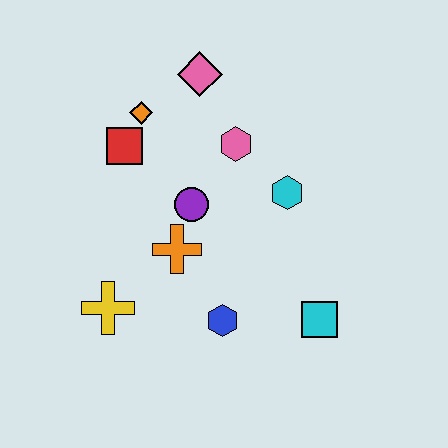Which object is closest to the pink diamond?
The orange diamond is closest to the pink diamond.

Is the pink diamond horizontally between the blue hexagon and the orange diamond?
Yes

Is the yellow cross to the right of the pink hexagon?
No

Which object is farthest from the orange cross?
The pink diamond is farthest from the orange cross.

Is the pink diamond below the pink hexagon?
No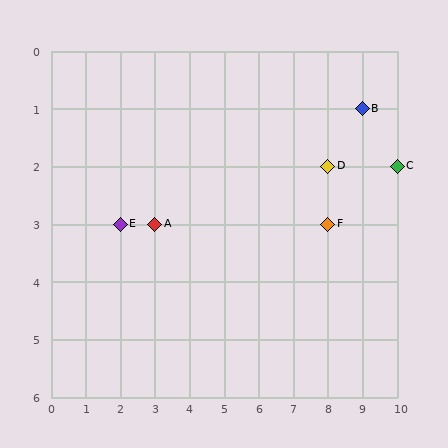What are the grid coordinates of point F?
Point F is at grid coordinates (8, 3).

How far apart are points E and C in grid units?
Points E and C are 8 columns and 1 row apart (about 8.1 grid units diagonally).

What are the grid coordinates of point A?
Point A is at grid coordinates (3, 3).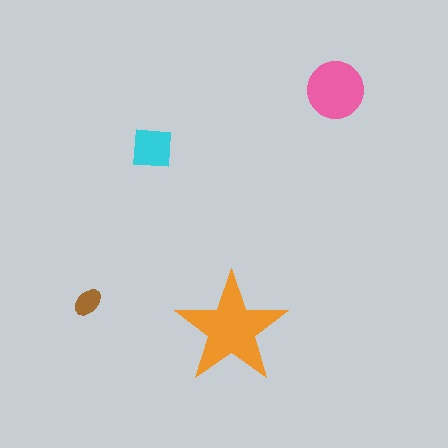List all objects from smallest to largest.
The brown ellipse, the cyan square, the pink circle, the orange star.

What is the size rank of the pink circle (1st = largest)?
2nd.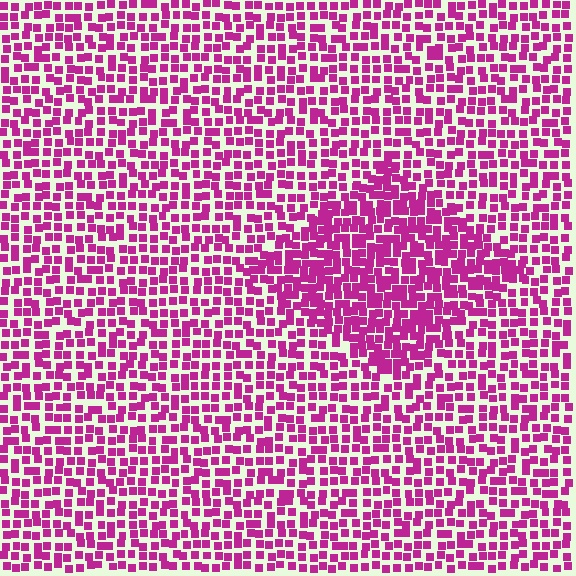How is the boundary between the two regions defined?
The boundary is defined by a change in element density (approximately 1.6x ratio). All elements are the same color, size, and shape.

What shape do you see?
I see a diamond.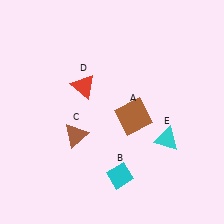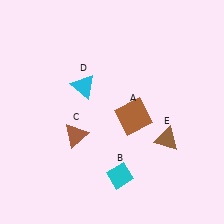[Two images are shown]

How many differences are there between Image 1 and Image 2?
There are 2 differences between the two images.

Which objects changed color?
D changed from red to cyan. E changed from cyan to brown.